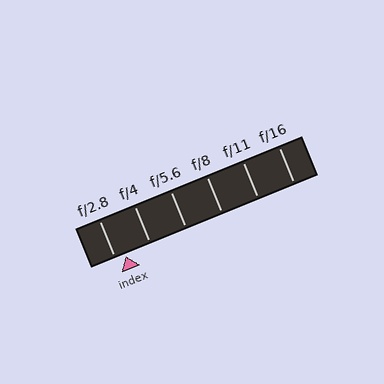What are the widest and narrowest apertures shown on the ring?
The widest aperture shown is f/2.8 and the narrowest is f/16.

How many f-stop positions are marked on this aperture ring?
There are 6 f-stop positions marked.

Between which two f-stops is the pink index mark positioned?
The index mark is between f/2.8 and f/4.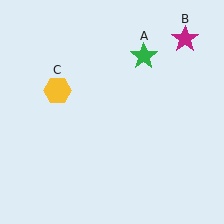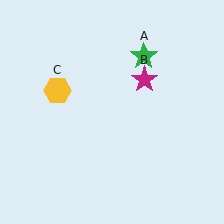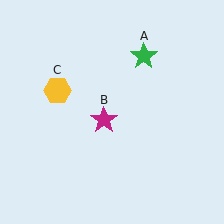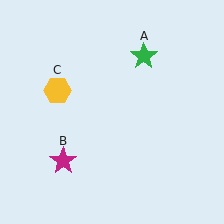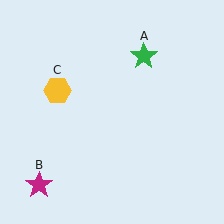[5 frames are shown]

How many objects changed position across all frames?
1 object changed position: magenta star (object B).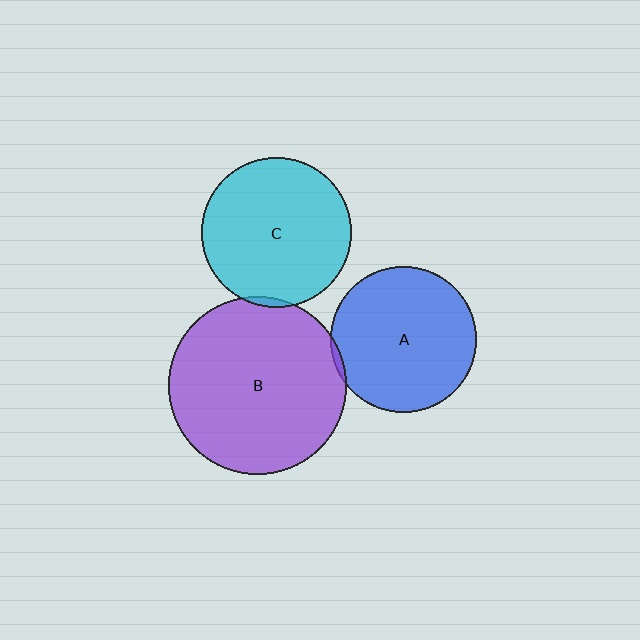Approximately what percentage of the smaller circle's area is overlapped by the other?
Approximately 5%.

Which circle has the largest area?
Circle B (purple).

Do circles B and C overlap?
Yes.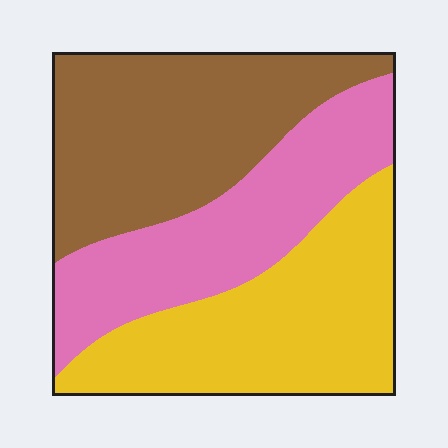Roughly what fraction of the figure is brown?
Brown takes up about three eighths (3/8) of the figure.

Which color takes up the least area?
Pink, at roughly 30%.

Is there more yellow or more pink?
Yellow.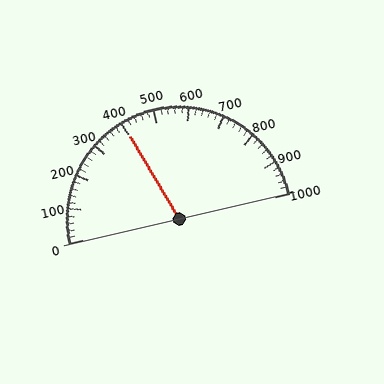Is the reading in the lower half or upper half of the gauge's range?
The reading is in the lower half of the range (0 to 1000).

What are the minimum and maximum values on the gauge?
The gauge ranges from 0 to 1000.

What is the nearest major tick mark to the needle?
The nearest major tick mark is 400.